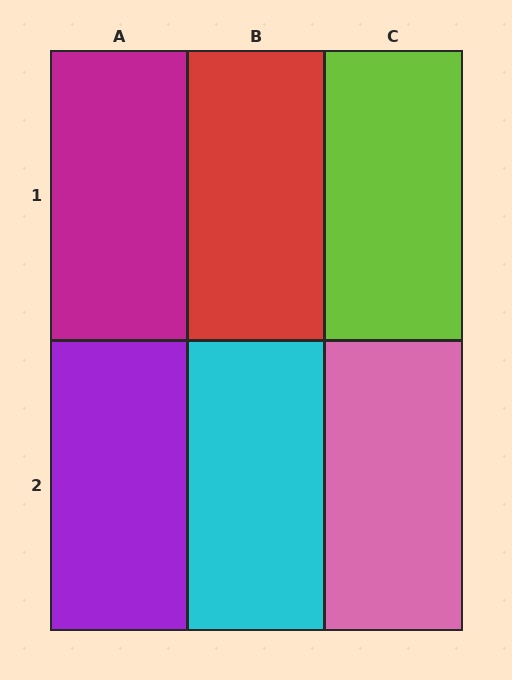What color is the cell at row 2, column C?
Pink.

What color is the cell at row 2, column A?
Purple.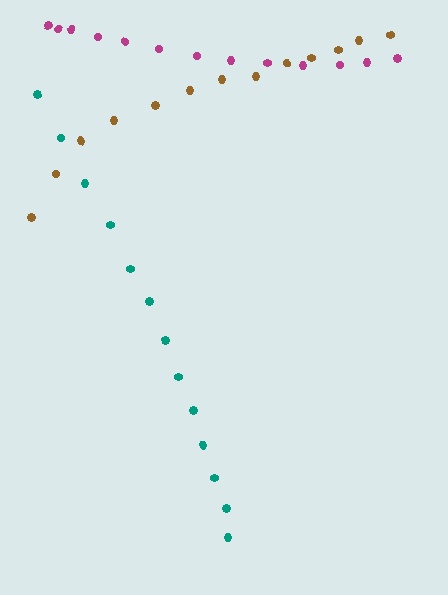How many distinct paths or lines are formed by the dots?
There are 3 distinct paths.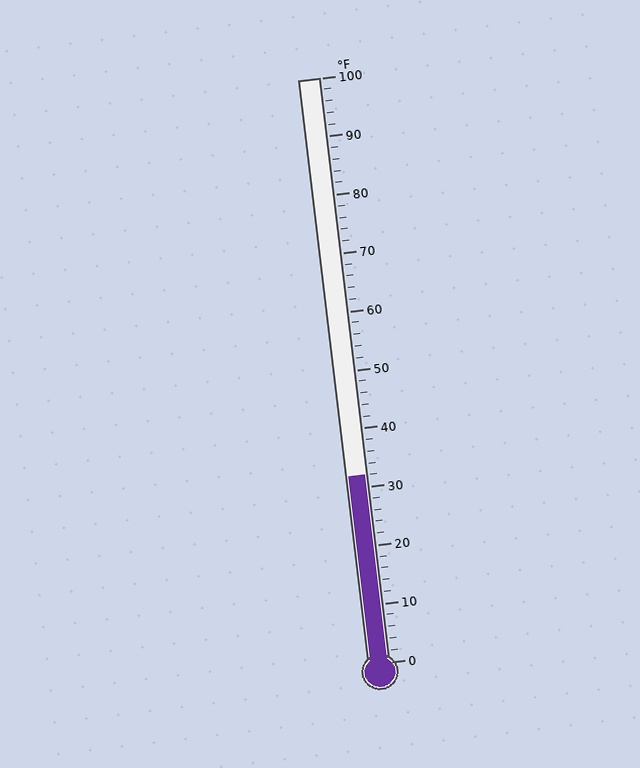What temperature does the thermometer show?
The thermometer shows approximately 32°F.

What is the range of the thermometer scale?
The thermometer scale ranges from 0°F to 100°F.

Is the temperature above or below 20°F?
The temperature is above 20°F.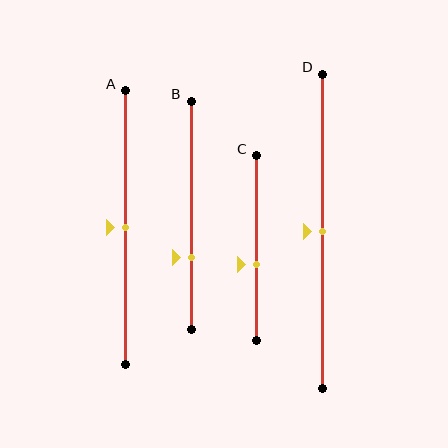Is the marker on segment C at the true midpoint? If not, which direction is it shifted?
No, the marker on segment C is shifted downward by about 9% of the segment length.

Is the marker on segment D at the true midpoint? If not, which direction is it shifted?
Yes, the marker on segment D is at the true midpoint.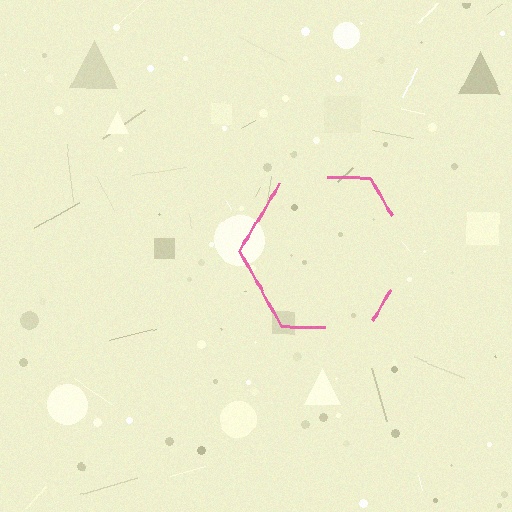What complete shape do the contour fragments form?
The contour fragments form a hexagon.